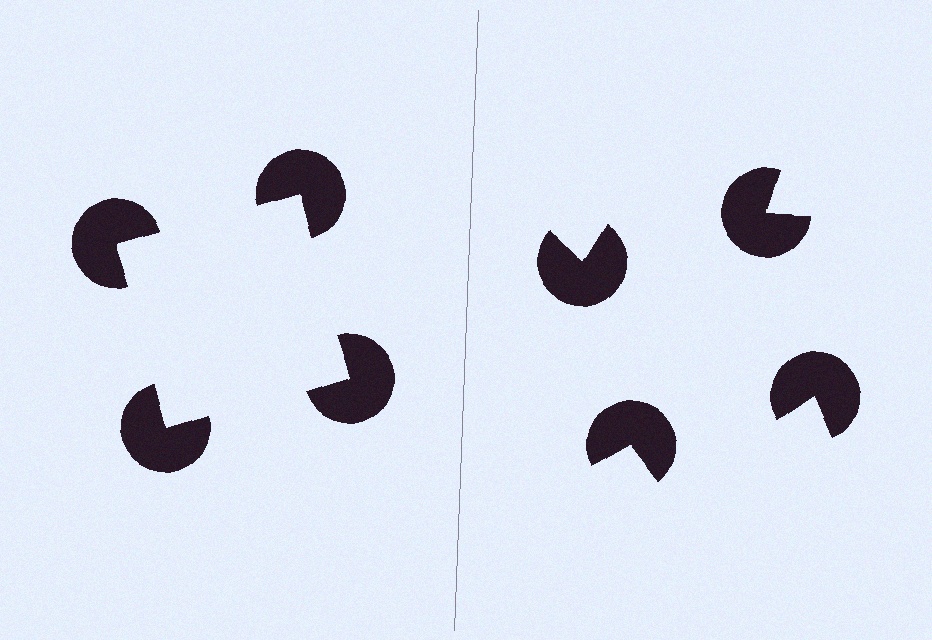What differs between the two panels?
The pac-man discs are positioned identically on both sides; only the wedge orientations differ. On the left they align to a square; on the right they are misaligned.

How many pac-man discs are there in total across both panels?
8 — 4 on each side.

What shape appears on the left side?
An illusory square.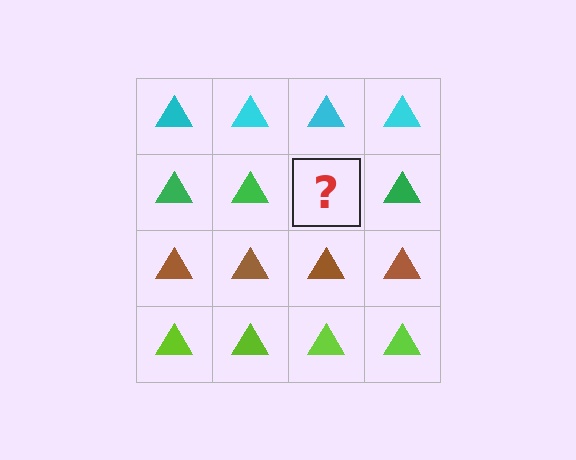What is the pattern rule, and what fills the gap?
The rule is that each row has a consistent color. The gap should be filled with a green triangle.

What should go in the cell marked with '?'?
The missing cell should contain a green triangle.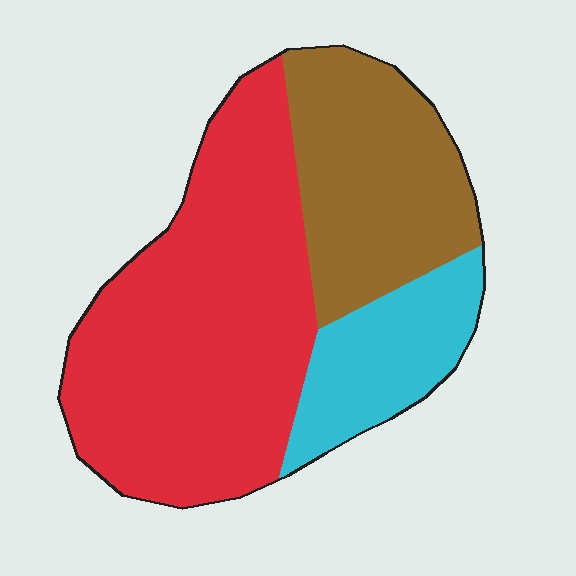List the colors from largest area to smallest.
From largest to smallest: red, brown, cyan.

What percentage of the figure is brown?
Brown covers 28% of the figure.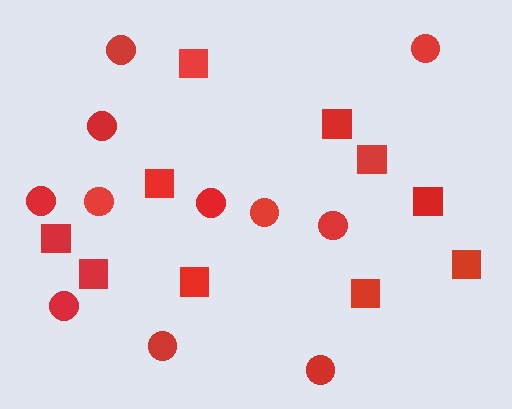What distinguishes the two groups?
There are 2 groups: one group of circles (11) and one group of squares (10).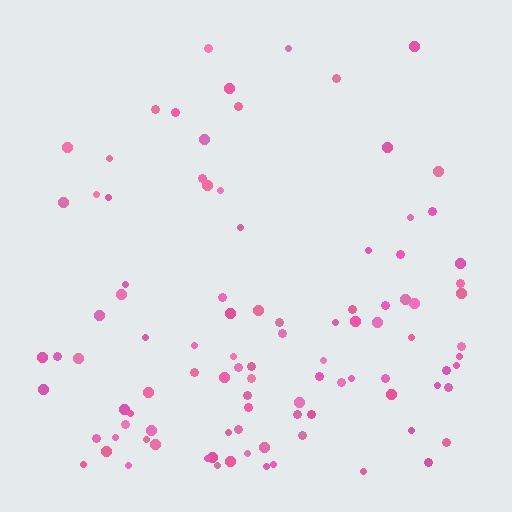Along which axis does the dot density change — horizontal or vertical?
Vertical.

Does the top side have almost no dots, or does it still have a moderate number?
Still a moderate number, just noticeably fewer than the bottom.